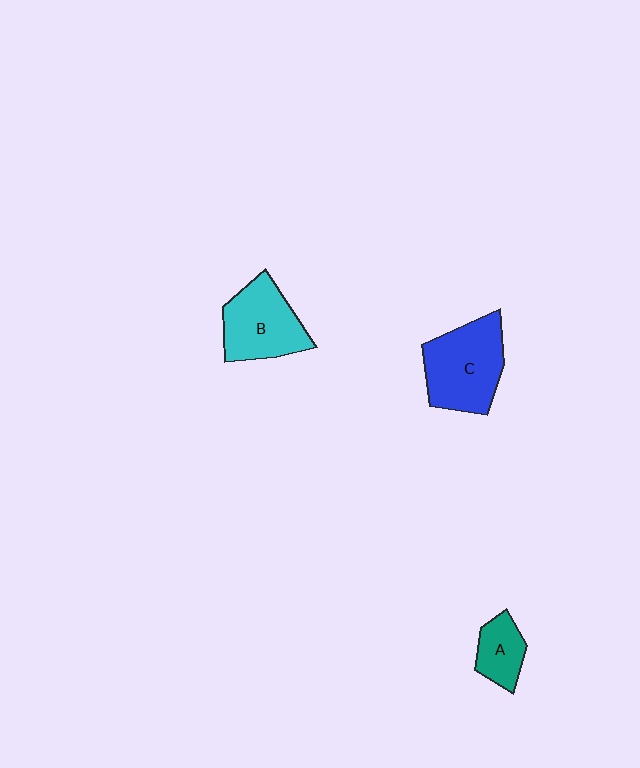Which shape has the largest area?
Shape C (blue).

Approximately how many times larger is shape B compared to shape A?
Approximately 1.9 times.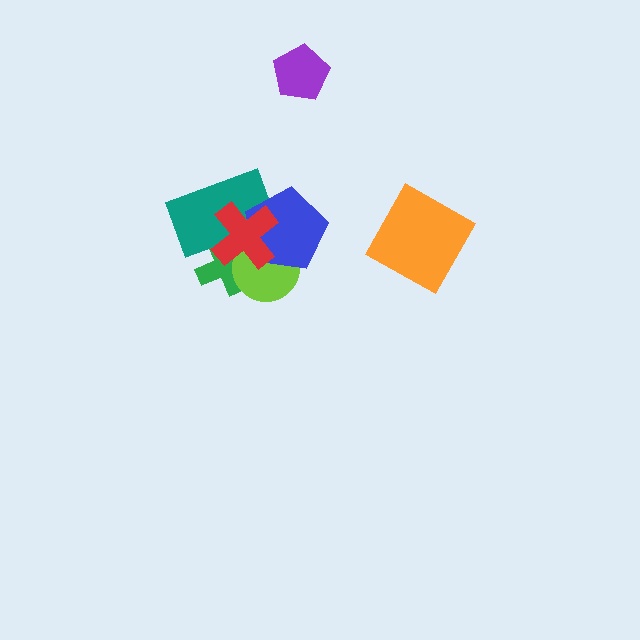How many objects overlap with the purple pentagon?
0 objects overlap with the purple pentagon.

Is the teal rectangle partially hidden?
Yes, it is partially covered by another shape.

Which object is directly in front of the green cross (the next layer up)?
The teal rectangle is directly in front of the green cross.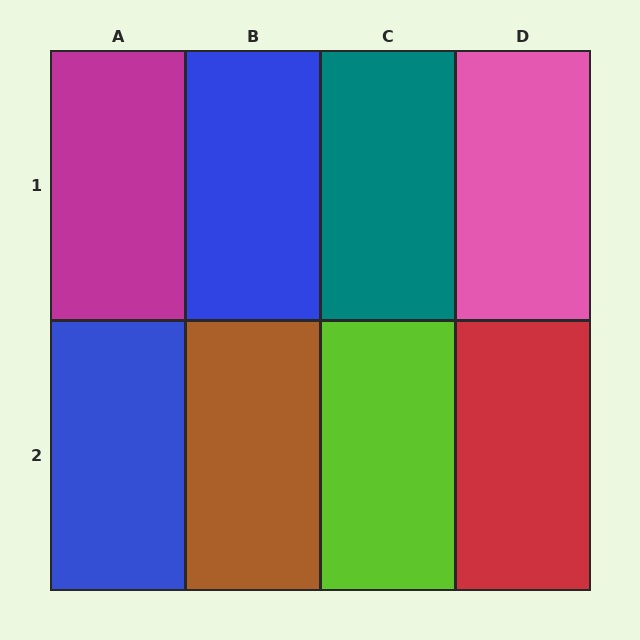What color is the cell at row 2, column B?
Brown.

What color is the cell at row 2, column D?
Red.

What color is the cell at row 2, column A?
Blue.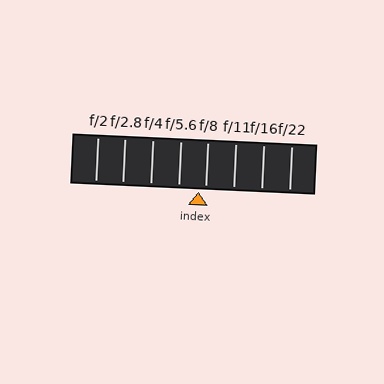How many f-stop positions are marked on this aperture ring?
There are 8 f-stop positions marked.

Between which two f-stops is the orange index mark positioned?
The index mark is between f/5.6 and f/8.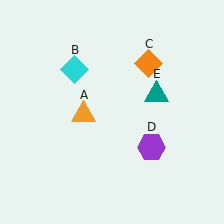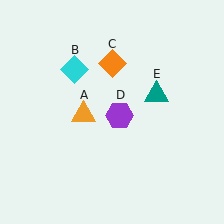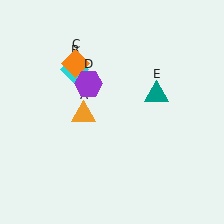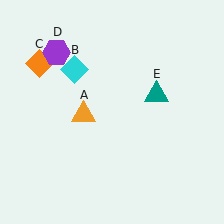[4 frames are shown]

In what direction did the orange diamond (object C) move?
The orange diamond (object C) moved left.